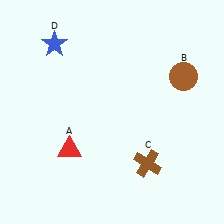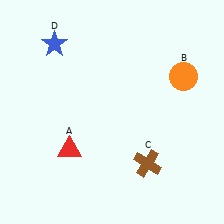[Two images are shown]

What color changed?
The circle (B) changed from brown in Image 1 to orange in Image 2.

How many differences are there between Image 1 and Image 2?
There is 1 difference between the two images.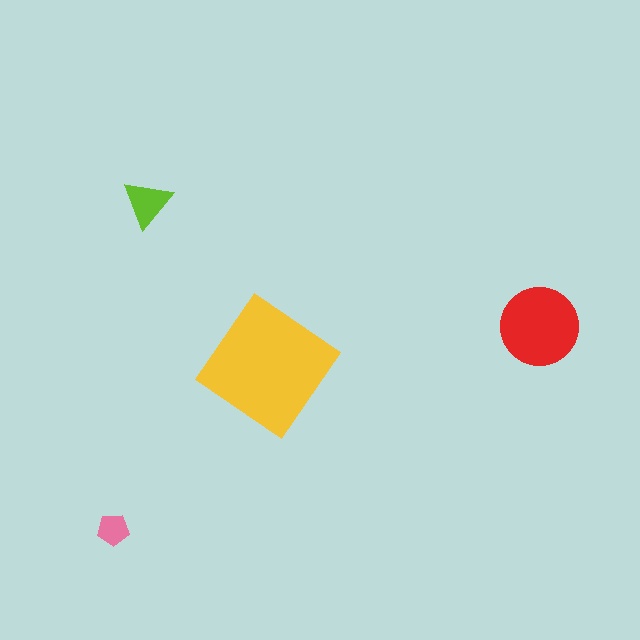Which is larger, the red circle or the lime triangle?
The red circle.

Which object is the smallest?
The pink pentagon.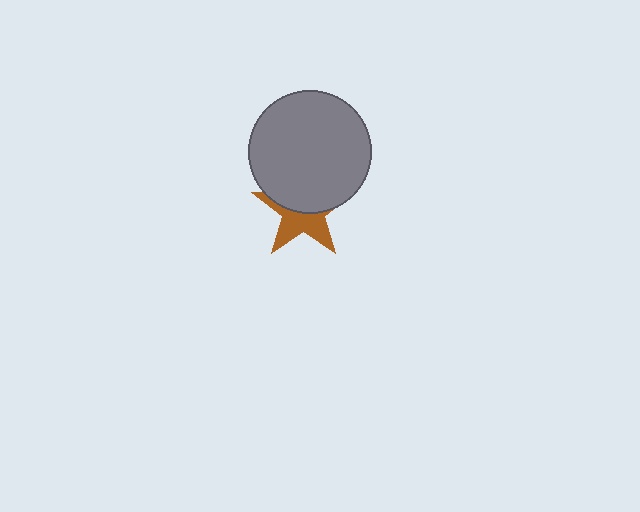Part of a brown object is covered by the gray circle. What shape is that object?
It is a star.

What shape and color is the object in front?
The object in front is a gray circle.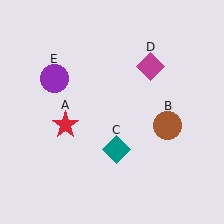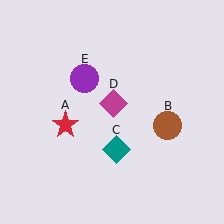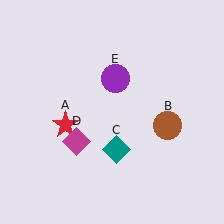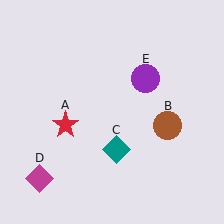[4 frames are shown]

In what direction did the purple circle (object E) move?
The purple circle (object E) moved right.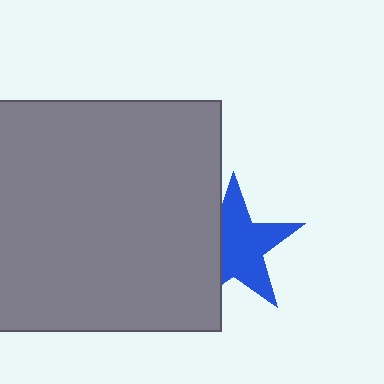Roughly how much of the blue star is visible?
Most of it is visible (roughly 67%).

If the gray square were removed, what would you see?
You would see the complete blue star.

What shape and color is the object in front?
The object in front is a gray square.